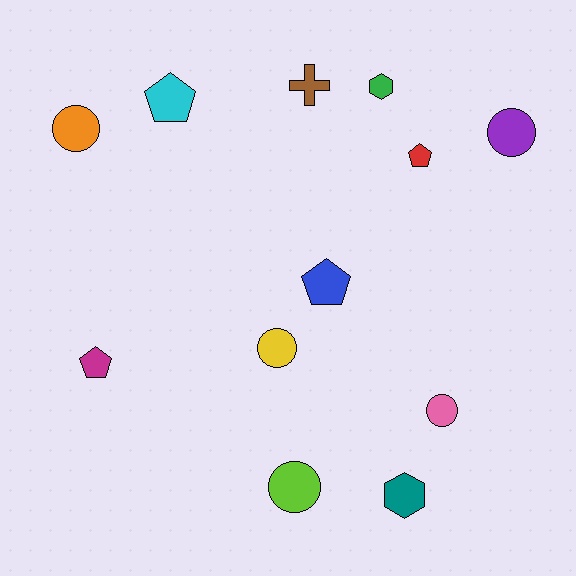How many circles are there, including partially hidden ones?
There are 5 circles.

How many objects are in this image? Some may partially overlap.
There are 12 objects.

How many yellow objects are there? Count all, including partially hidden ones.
There is 1 yellow object.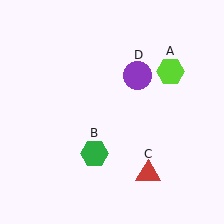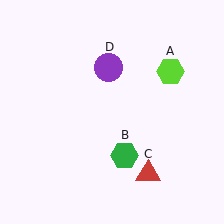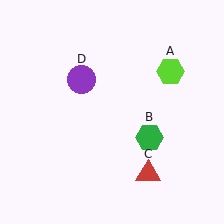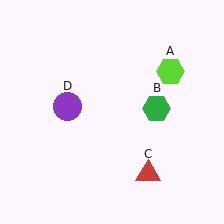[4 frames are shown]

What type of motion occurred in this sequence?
The green hexagon (object B), purple circle (object D) rotated counterclockwise around the center of the scene.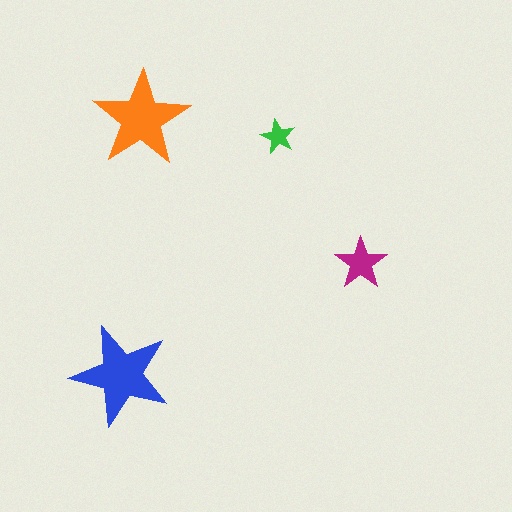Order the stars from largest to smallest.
the blue one, the orange one, the magenta one, the green one.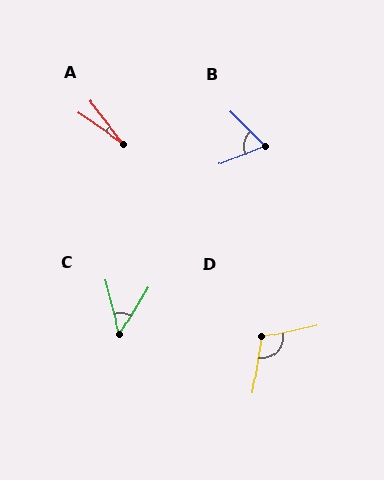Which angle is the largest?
D, at approximately 111 degrees.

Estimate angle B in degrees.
Approximately 68 degrees.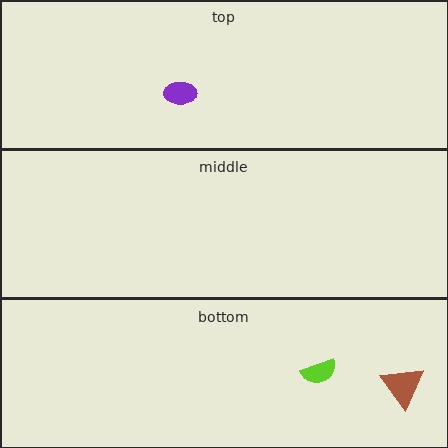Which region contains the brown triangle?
The bottom region.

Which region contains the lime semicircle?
The bottom region.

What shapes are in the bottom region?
The brown triangle, the lime semicircle.